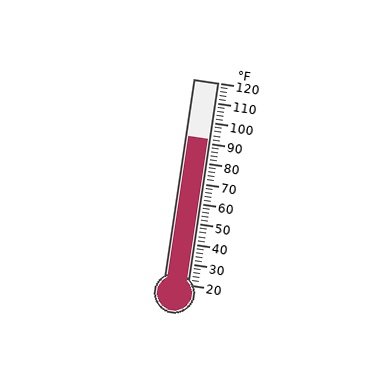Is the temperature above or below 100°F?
The temperature is below 100°F.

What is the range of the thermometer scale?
The thermometer scale ranges from 20°F to 120°F.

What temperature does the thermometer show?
The thermometer shows approximately 92°F.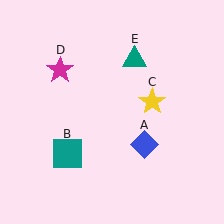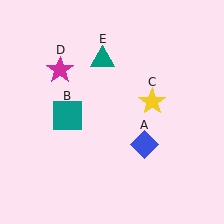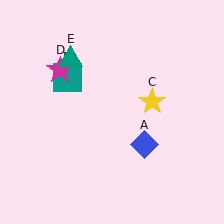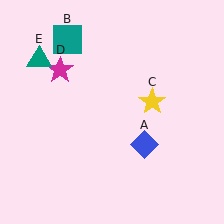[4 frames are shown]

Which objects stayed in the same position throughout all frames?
Blue diamond (object A) and yellow star (object C) and magenta star (object D) remained stationary.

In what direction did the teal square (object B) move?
The teal square (object B) moved up.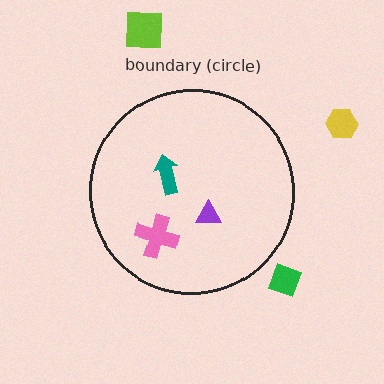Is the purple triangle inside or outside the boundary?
Inside.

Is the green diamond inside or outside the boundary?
Outside.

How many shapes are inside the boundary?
3 inside, 3 outside.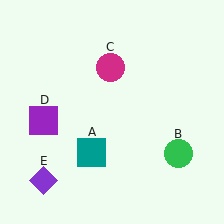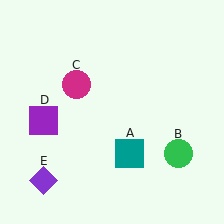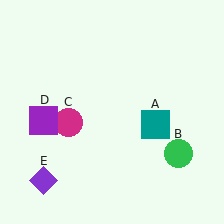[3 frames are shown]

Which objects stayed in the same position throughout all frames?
Green circle (object B) and purple square (object D) and purple diamond (object E) remained stationary.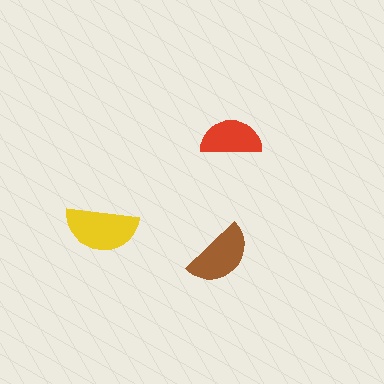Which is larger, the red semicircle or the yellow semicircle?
The yellow one.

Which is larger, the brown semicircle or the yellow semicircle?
The yellow one.